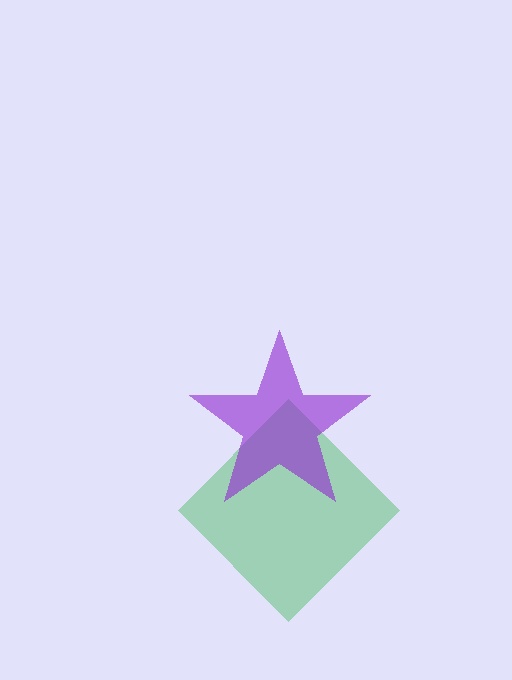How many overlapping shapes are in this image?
There are 2 overlapping shapes in the image.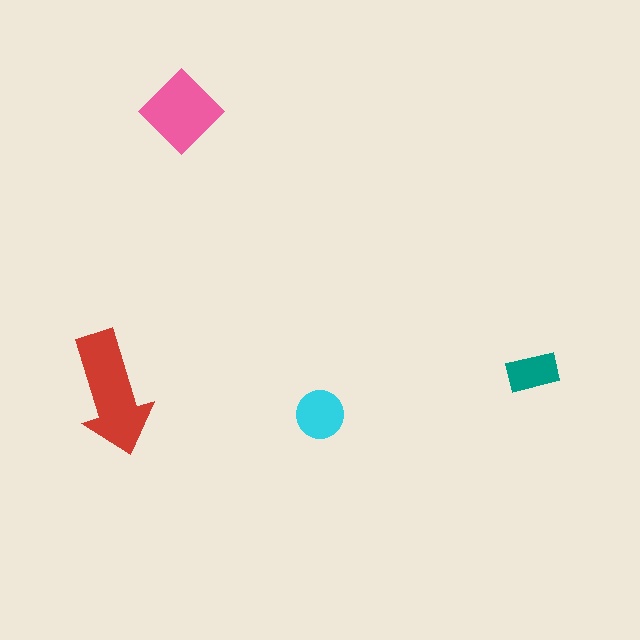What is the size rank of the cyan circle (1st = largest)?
3rd.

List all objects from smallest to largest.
The teal rectangle, the cyan circle, the pink diamond, the red arrow.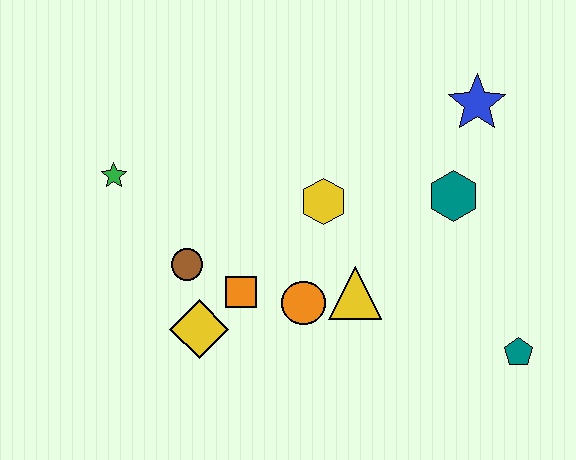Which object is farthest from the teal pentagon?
The green star is farthest from the teal pentagon.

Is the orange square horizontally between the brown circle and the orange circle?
Yes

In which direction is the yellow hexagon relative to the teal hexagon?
The yellow hexagon is to the left of the teal hexagon.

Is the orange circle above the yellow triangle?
No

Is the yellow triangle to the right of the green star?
Yes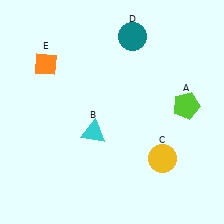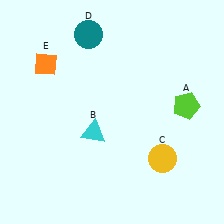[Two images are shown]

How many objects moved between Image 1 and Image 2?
1 object moved between the two images.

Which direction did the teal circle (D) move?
The teal circle (D) moved left.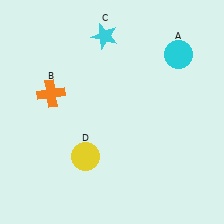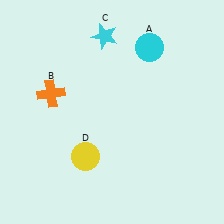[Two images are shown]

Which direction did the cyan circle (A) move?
The cyan circle (A) moved left.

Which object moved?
The cyan circle (A) moved left.